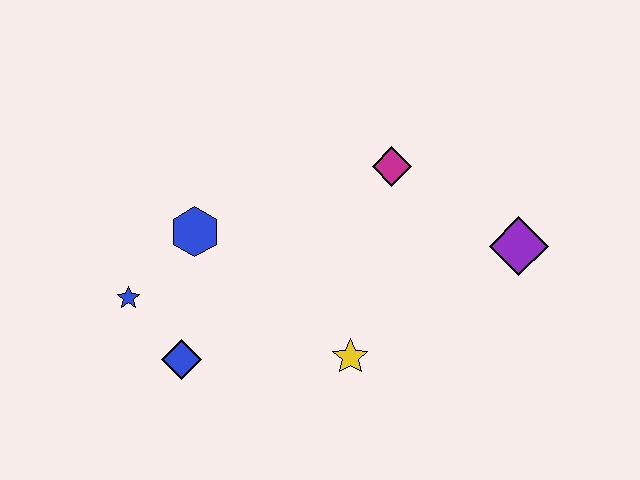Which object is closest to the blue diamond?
The blue star is closest to the blue diamond.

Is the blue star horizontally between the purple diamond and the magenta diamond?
No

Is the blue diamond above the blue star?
No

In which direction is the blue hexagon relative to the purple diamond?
The blue hexagon is to the left of the purple diamond.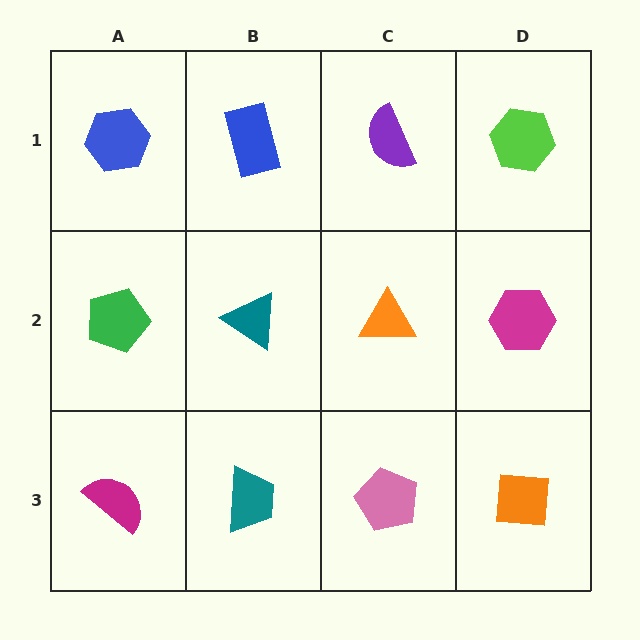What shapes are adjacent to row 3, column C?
An orange triangle (row 2, column C), a teal trapezoid (row 3, column B), an orange square (row 3, column D).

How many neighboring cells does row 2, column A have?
3.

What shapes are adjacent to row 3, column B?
A teal triangle (row 2, column B), a magenta semicircle (row 3, column A), a pink pentagon (row 3, column C).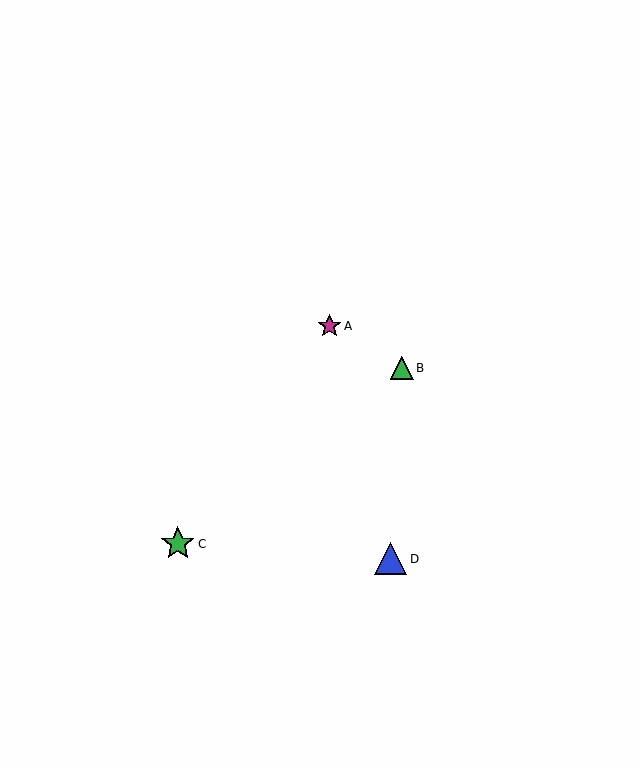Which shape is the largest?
The green star (labeled C) is the largest.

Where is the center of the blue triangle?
The center of the blue triangle is at (391, 559).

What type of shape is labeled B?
Shape B is a green triangle.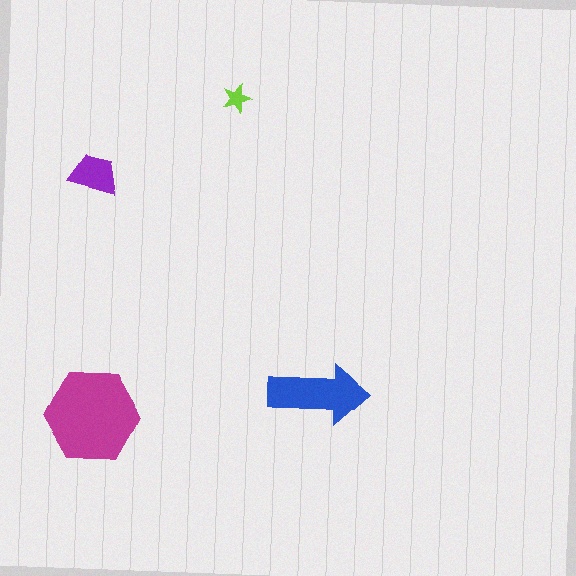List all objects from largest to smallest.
The magenta hexagon, the blue arrow, the purple trapezoid, the lime star.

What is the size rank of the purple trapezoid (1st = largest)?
3rd.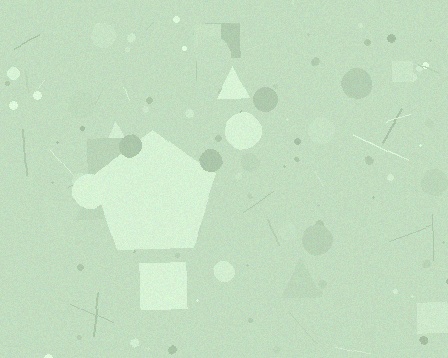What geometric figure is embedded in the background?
A pentagon is embedded in the background.